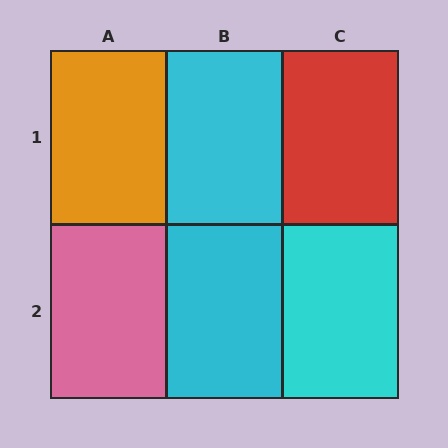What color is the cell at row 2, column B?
Cyan.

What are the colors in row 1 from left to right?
Orange, cyan, red.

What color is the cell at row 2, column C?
Cyan.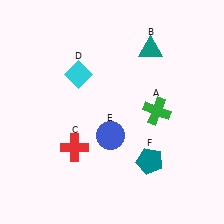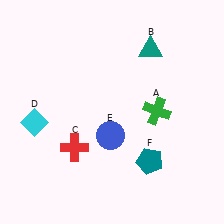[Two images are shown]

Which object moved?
The cyan diamond (D) moved down.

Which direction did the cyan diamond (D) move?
The cyan diamond (D) moved down.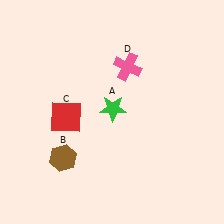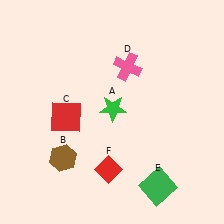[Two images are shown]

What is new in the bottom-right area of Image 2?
A green square (E) was added in the bottom-right area of Image 2.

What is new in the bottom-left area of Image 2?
A red diamond (F) was added in the bottom-left area of Image 2.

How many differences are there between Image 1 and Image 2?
There are 2 differences between the two images.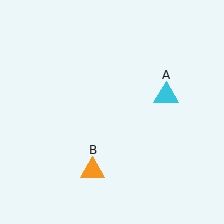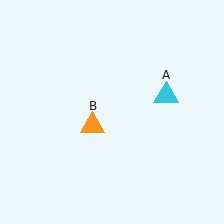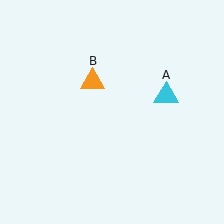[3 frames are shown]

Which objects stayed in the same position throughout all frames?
Cyan triangle (object A) remained stationary.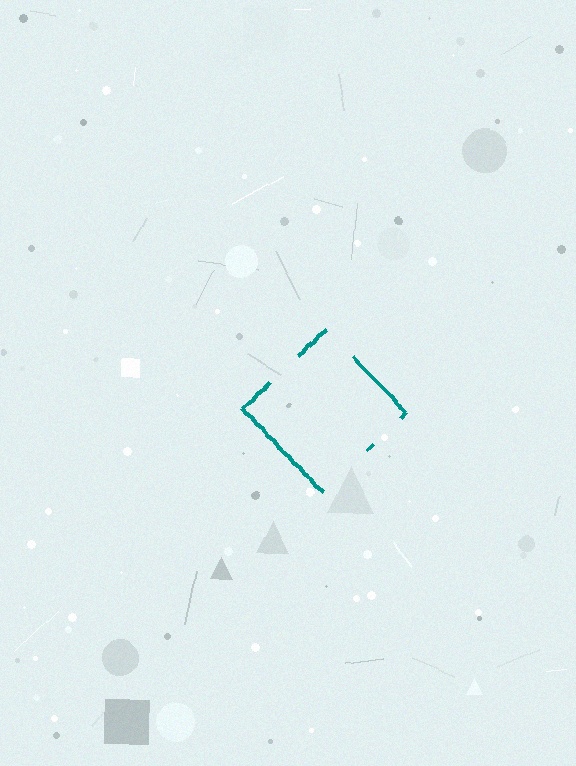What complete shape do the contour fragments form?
The contour fragments form a diamond.